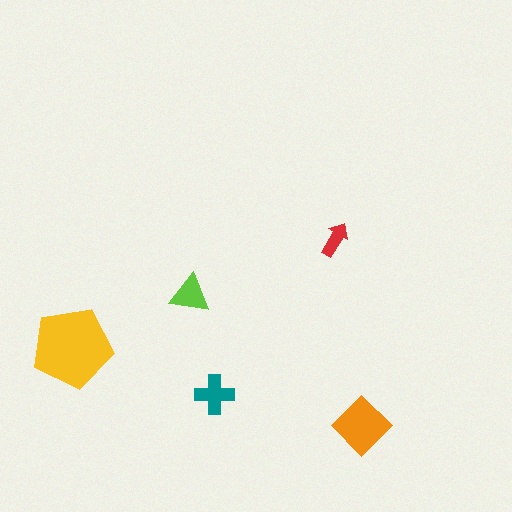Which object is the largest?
The yellow pentagon.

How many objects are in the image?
There are 5 objects in the image.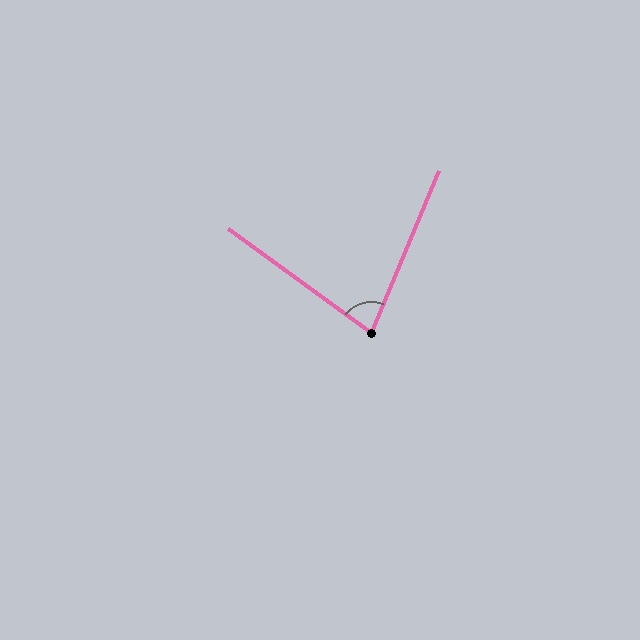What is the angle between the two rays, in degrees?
Approximately 76 degrees.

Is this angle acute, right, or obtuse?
It is acute.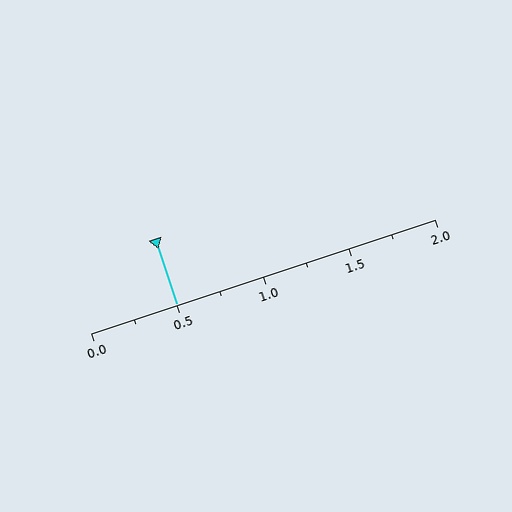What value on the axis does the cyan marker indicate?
The marker indicates approximately 0.5.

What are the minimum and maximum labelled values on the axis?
The axis runs from 0.0 to 2.0.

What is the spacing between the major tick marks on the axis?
The major ticks are spaced 0.5 apart.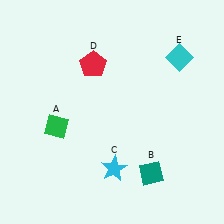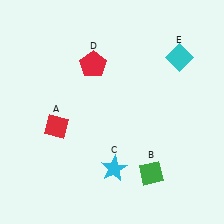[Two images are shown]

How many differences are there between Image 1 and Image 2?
There are 2 differences between the two images.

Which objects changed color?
A changed from green to red. B changed from teal to green.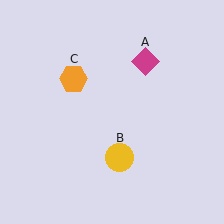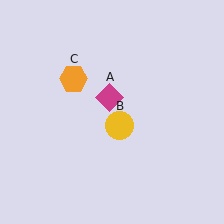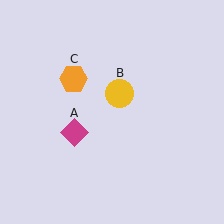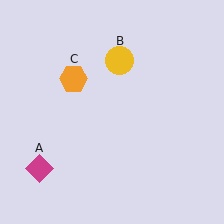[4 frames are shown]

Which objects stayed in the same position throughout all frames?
Orange hexagon (object C) remained stationary.